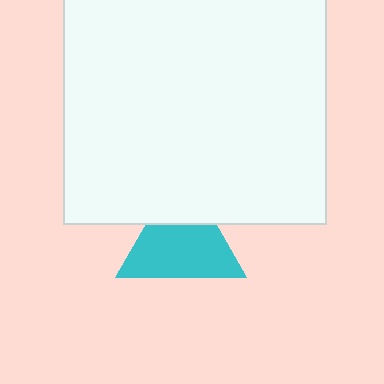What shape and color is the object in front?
The object in front is a white rectangle.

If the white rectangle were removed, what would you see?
You would see the complete cyan triangle.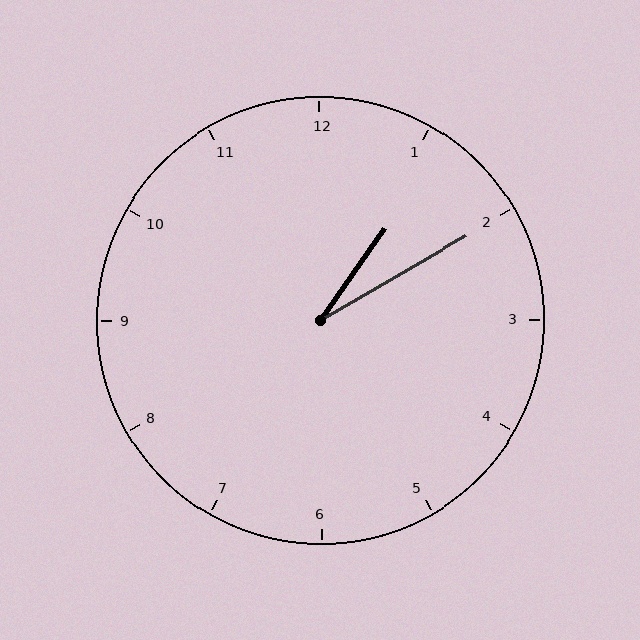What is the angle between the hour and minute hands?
Approximately 25 degrees.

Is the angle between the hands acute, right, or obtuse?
It is acute.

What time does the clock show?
1:10.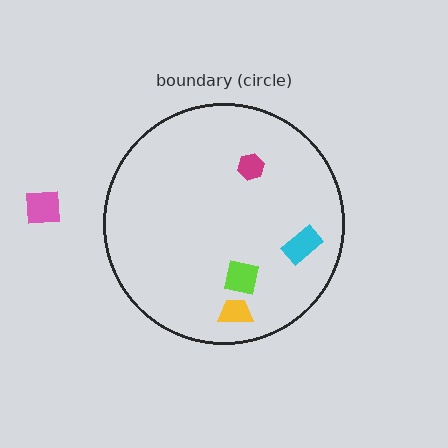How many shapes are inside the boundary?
4 inside, 1 outside.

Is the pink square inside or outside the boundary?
Outside.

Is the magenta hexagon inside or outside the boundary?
Inside.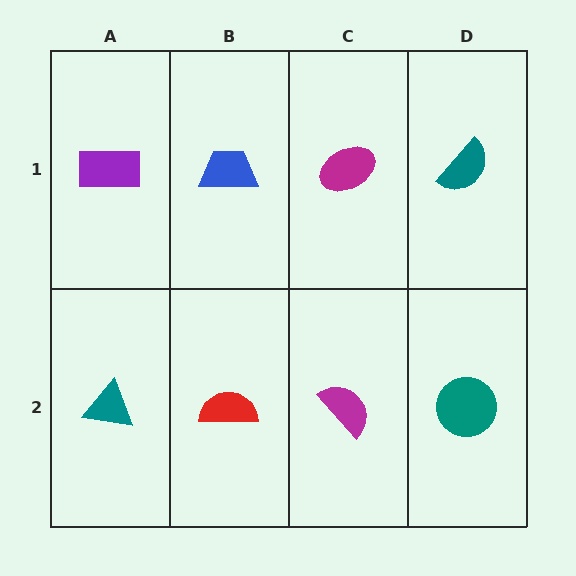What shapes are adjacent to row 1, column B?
A red semicircle (row 2, column B), a purple rectangle (row 1, column A), a magenta ellipse (row 1, column C).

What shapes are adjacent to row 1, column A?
A teal triangle (row 2, column A), a blue trapezoid (row 1, column B).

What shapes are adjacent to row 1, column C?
A magenta semicircle (row 2, column C), a blue trapezoid (row 1, column B), a teal semicircle (row 1, column D).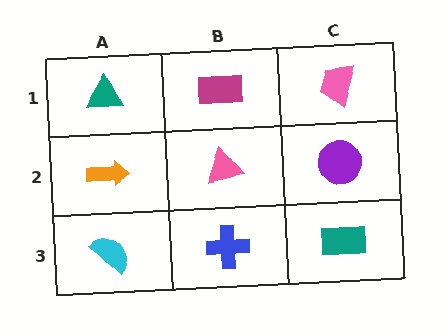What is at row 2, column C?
A purple circle.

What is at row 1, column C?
A pink trapezoid.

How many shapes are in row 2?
3 shapes.